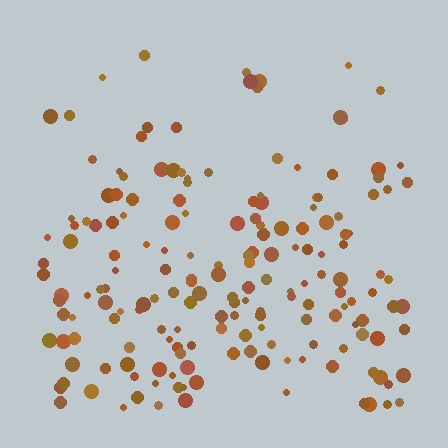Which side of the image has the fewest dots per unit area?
The top.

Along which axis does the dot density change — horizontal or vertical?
Vertical.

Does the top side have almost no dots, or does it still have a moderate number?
Still a moderate number, just noticeably fewer than the bottom.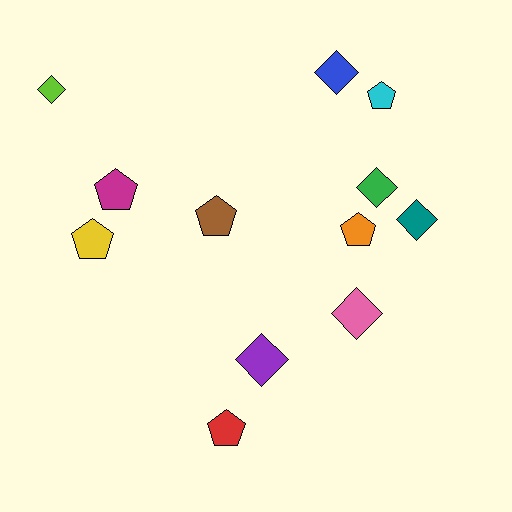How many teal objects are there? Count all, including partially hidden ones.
There is 1 teal object.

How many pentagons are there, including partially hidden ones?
There are 6 pentagons.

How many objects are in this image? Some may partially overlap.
There are 12 objects.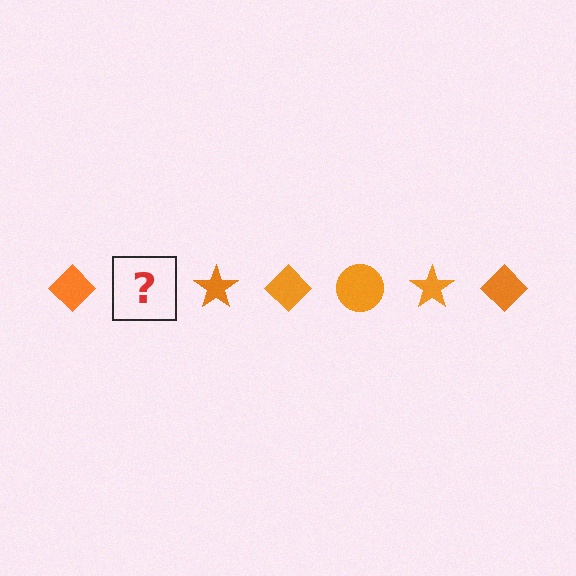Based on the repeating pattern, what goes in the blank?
The blank should be an orange circle.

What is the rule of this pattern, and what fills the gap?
The rule is that the pattern cycles through diamond, circle, star shapes in orange. The gap should be filled with an orange circle.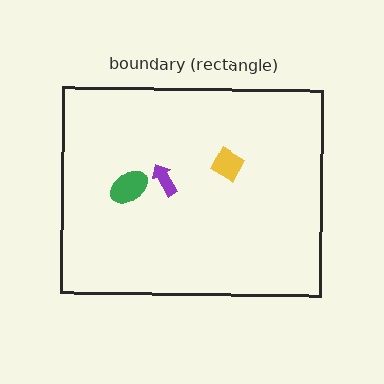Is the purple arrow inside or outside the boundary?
Inside.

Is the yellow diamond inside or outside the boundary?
Inside.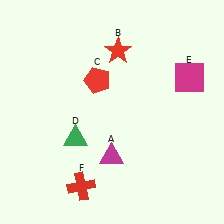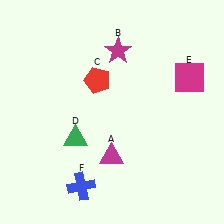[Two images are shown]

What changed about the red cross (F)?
In Image 1, F is red. In Image 2, it changed to blue.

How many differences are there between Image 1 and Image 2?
There are 2 differences between the two images.